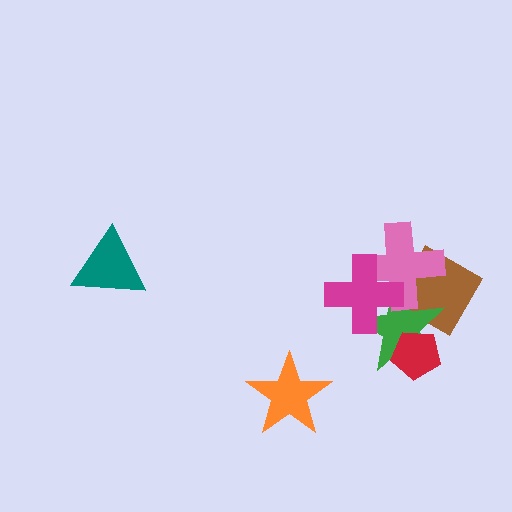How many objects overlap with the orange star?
0 objects overlap with the orange star.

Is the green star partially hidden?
Yes, it is partially covered by another shape.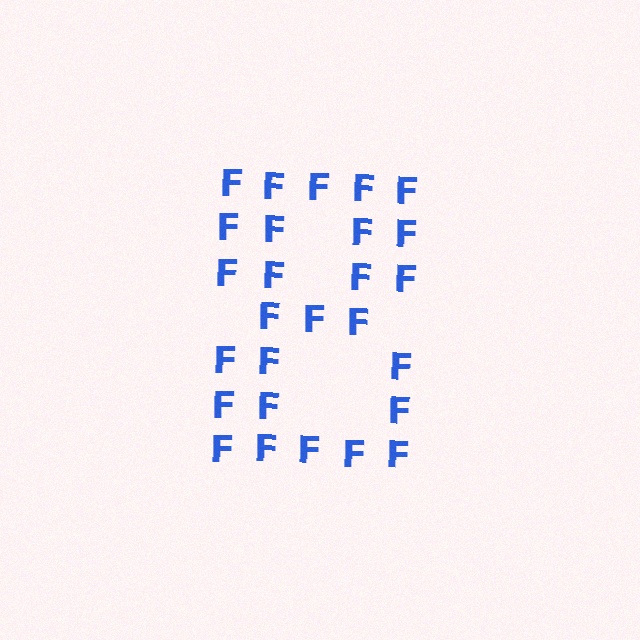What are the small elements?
The small elements are letter F's.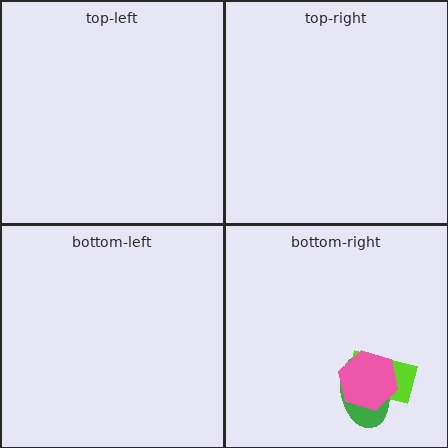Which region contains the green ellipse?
The bottom-right region.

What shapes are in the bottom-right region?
The lime rectangle, the green ellipse, the pink hexagon.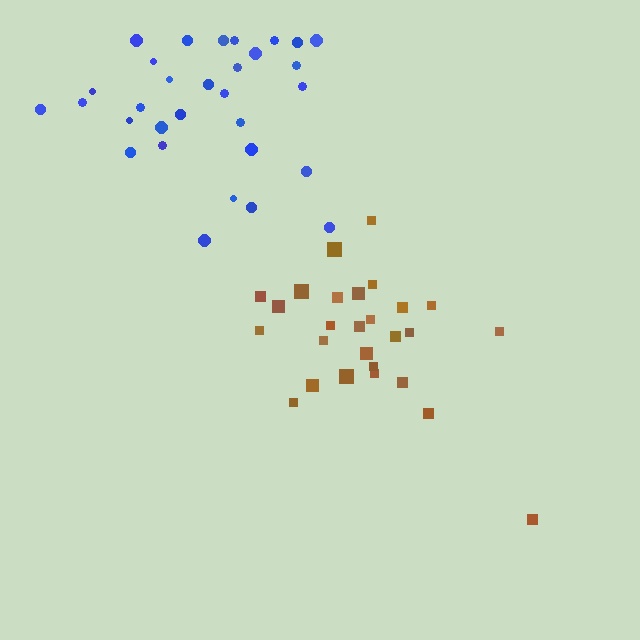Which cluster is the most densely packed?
Blue.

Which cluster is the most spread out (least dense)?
Brown.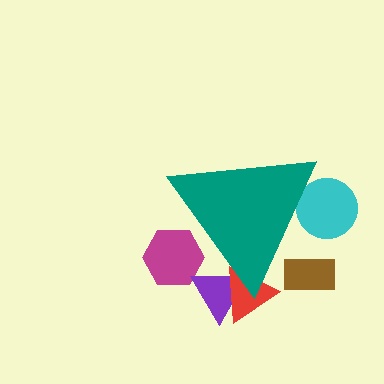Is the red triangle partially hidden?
Yes, the red triangle is partially hidden behind the teal triangle.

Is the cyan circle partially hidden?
Yes, the cyan circle is partially hidden behind the teal triangle.